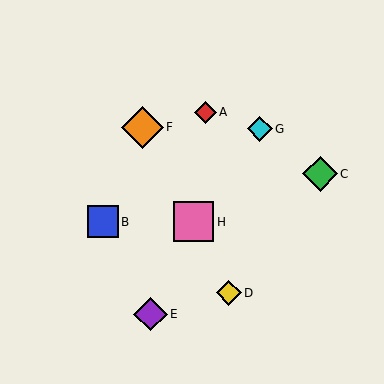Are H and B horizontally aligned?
Yes, both are at y≈222.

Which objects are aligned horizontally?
Objects B, H are aligned horizontally.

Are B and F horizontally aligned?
No, B is at y≈222 and F is at y≈127.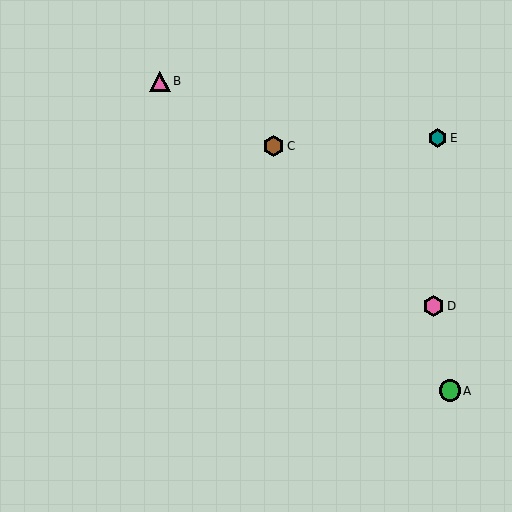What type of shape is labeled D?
Shape D is a pink hexagon.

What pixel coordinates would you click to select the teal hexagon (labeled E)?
Click at (437, 138) to select the teal hexagon E.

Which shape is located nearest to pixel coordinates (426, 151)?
The teal hexagon (labeled E) at (437, 138) is nearest to that location.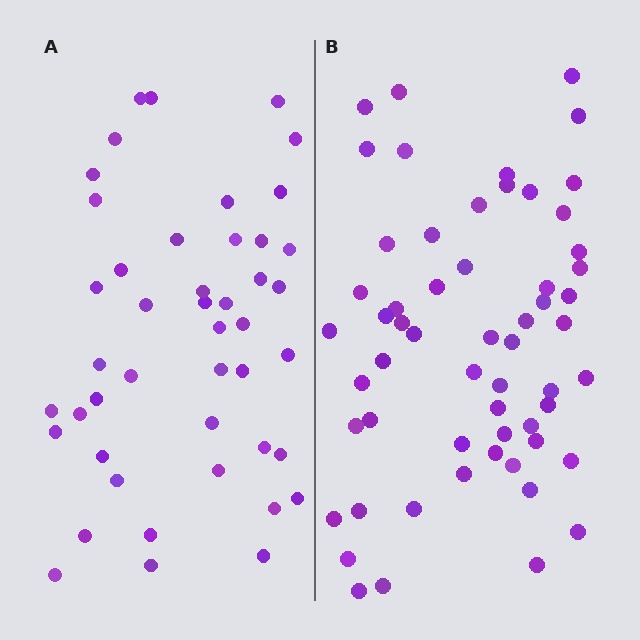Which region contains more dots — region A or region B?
Region B (the right region) has more dots.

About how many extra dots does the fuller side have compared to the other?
Region B has approximately 15 more dots than region A.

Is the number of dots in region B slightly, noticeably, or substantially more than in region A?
Region B has noticeably more, but not dramatically so. The ratio is roughly 1.3 to 1.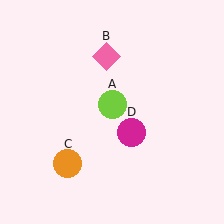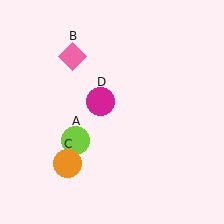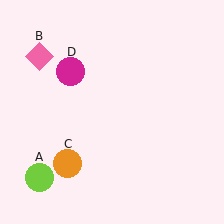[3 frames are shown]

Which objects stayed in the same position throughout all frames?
Orange circle (object C) remained stationary.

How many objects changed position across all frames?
3 objects changed position: lime circle (object A), pink diamond (object B), magenta circle (object D).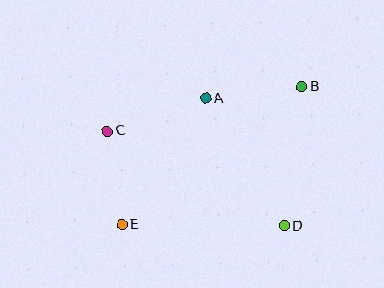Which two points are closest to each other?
Points C and E are closest to each other.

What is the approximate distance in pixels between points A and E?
The distance between A and E is approximately 151 pixels.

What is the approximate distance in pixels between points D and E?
The distance between D and E is approximately 162 pixels.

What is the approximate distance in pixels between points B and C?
The distance between B and C is approximately 200 pixels.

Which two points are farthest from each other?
Points B and E are farthest from each other.